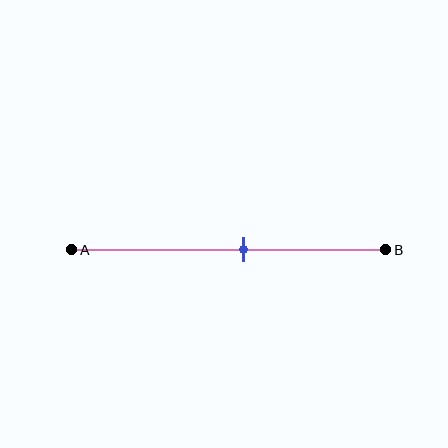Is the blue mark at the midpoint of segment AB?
No, the mark is at about 55% from A, not at the 50% midpoint.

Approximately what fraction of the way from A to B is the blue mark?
The blue mark is approximately 55% of the way from A to B.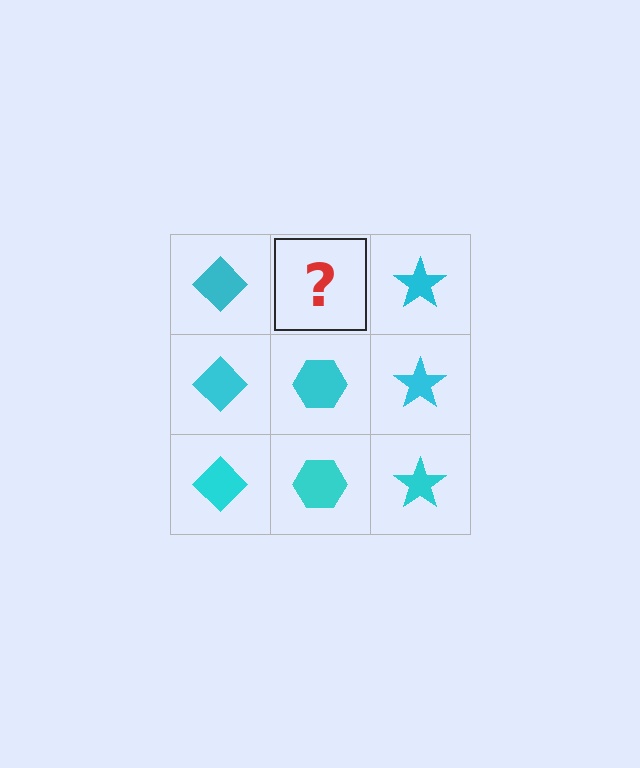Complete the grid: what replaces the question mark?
The question mark should be replaced with a cyan hexagon.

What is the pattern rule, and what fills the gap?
The rule is that each column has a consistent shape. The gap should be filled with a cyan hexagon.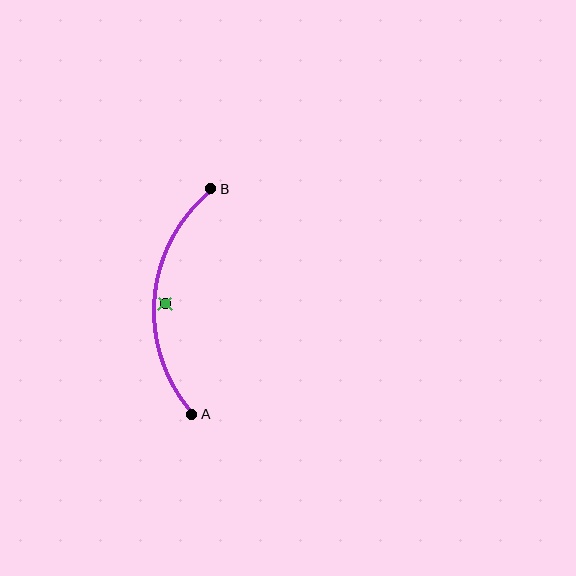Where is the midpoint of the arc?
The arc midpoint is the point on the curve farthest from the straight line joining A and B. It sits to the left of that line.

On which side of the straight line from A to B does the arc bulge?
The arc bulges to the left of the straight line connecting A and B.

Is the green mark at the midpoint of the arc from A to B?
No — the green mark does not lie on the arc at all. It sits slightly inside the curve.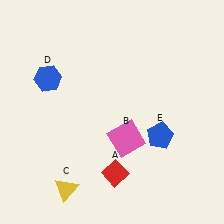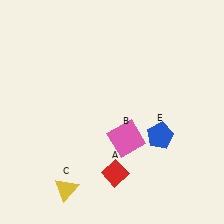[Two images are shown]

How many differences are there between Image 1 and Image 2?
There is 1 difference between the two images.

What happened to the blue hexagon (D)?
The blue hexagon (D) was removed in Image 2. It was in the top-left area of Image 1.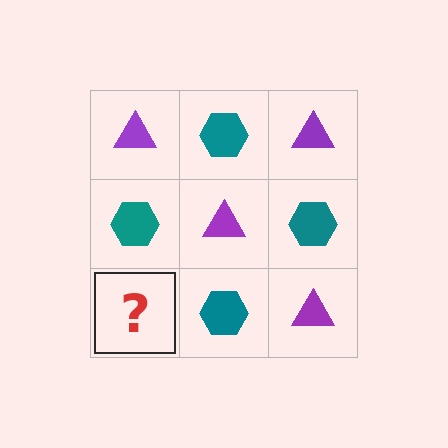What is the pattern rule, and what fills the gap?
The rule is that it alternates purple triangle and teal hexagon in a checkerboard pattern. The gap should be filled with a purple triangle.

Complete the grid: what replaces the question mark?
The question mark should be replaced with a purple triangle.